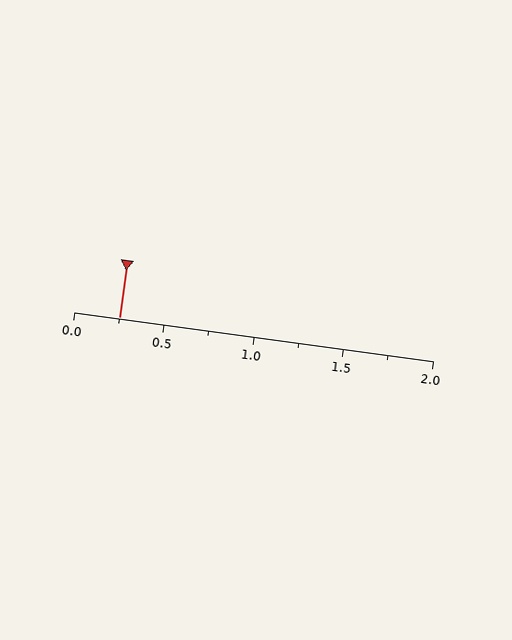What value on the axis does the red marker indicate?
The marker indicates approximately 0.25.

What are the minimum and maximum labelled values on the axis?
The axis runs from 0.0 to 2.0.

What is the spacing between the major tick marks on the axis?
The major ticks are spaced 0.5 apart.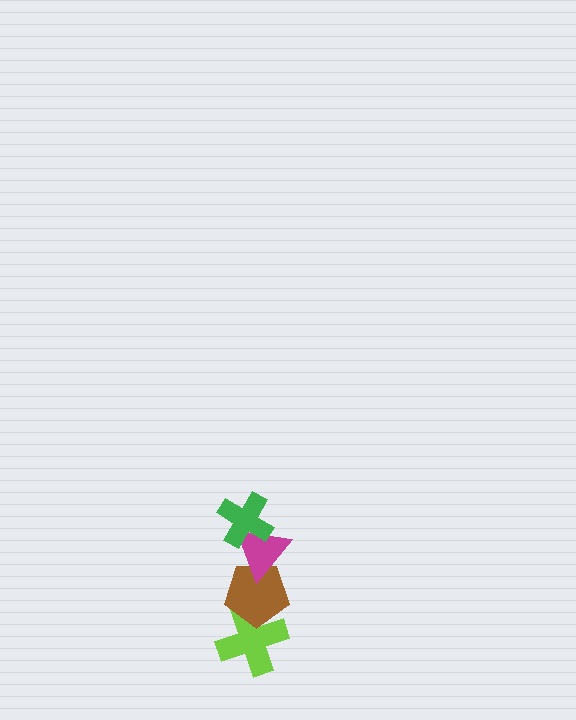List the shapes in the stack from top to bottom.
From top to bottom: the green cross, the magenta triangle, the brown pentagon, the lime cross.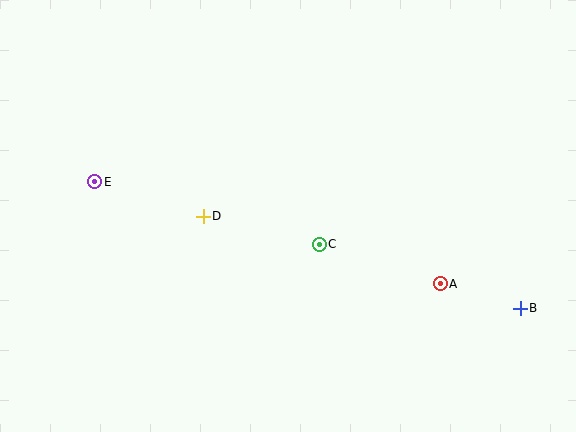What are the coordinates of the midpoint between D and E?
The midpoint between D and E is at (149, 199).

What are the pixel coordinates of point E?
Point E is at (95, 182).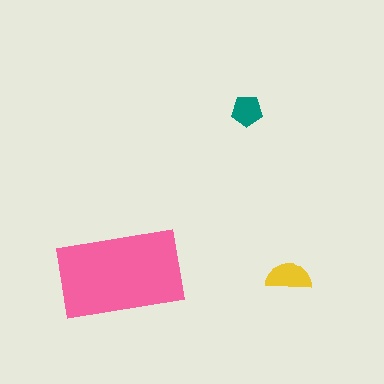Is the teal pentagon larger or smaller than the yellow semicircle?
Smaller.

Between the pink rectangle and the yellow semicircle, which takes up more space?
The pink rectangle.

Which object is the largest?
The pink rectangle.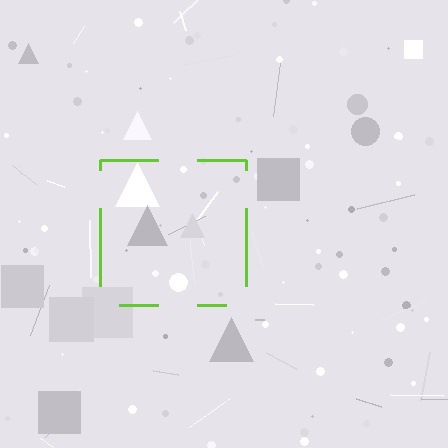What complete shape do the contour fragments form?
The contour fragments form a square.